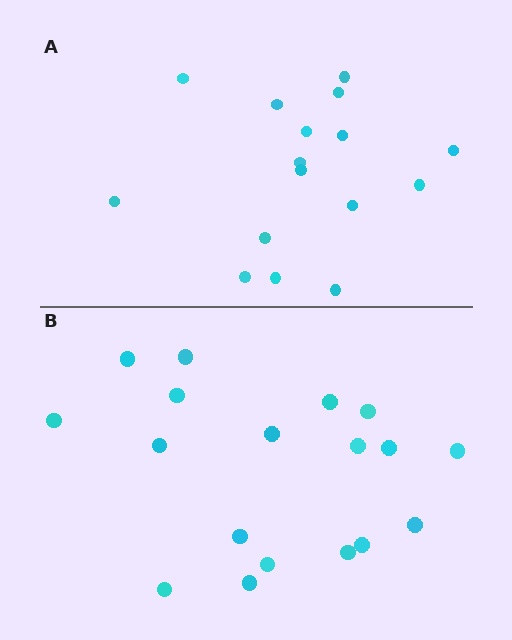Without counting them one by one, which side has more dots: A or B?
Region B (the bottom region) has more dots.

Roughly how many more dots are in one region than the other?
Region B has just a few more — roughly 2 or 3 more dots than region A.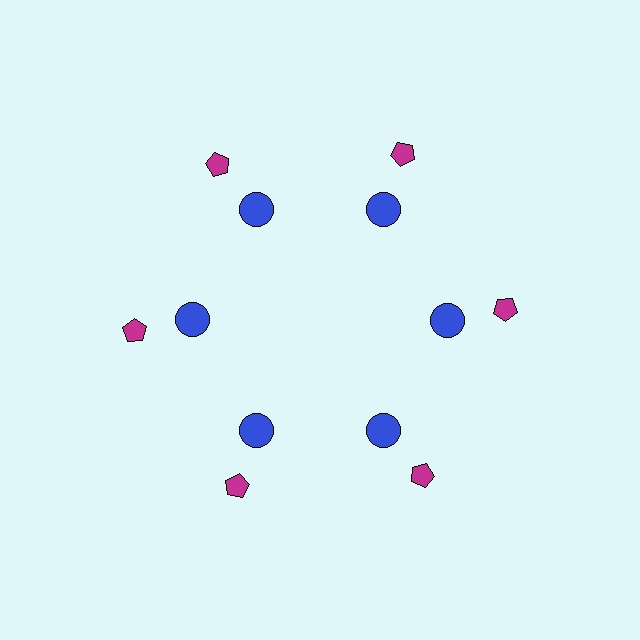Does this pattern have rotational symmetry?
Yes, this pattern has 6-fold rotational symmetry. It looks the same after rotating 60 degrees around the center.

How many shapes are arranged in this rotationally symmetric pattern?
There are 12 shapes, arranged in 6 groups of 2.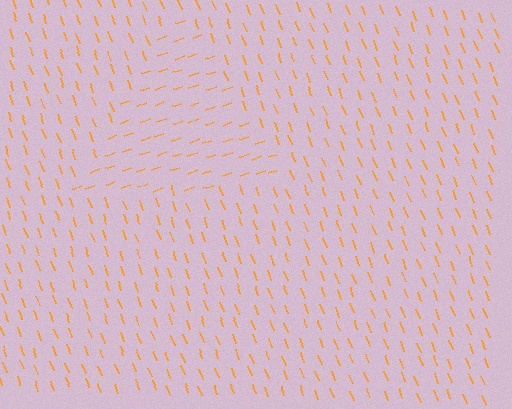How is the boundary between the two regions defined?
The boundary is defined purely by a change in line orientation (approximately 90 degrees difference). All lines are the same color and thickness.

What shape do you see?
I see a triangle.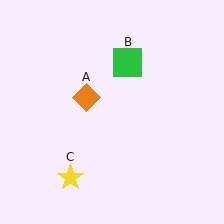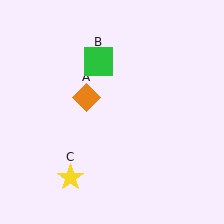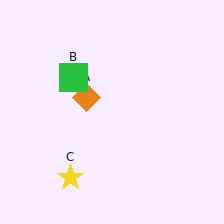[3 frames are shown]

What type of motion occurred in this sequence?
The green square (object B) rotated counterclockwise around the center of the scene.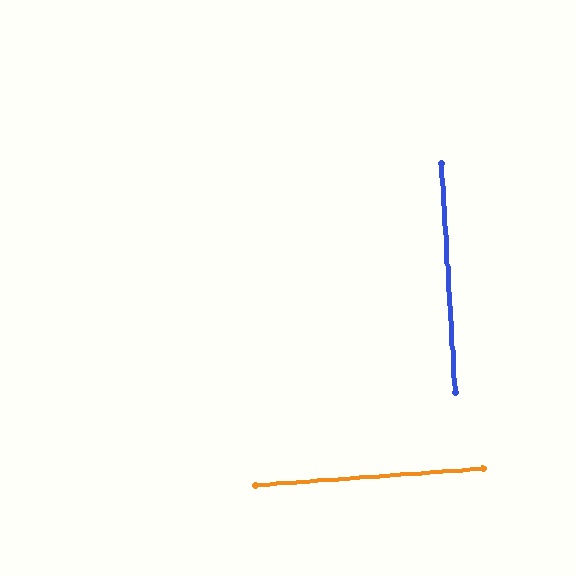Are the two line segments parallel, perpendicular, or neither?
Perpendicular — they meet at approximately 89°.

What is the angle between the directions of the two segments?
Approximately 89 degrees.